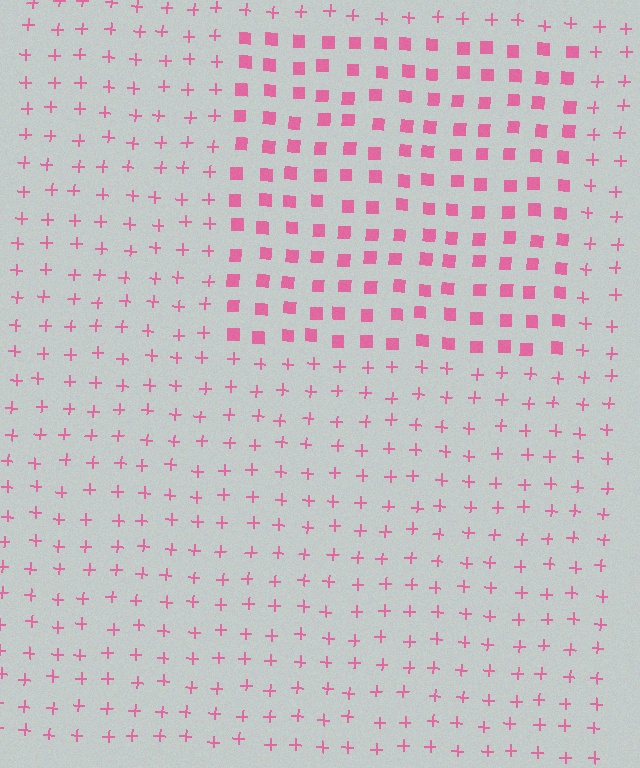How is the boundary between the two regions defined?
The boundary is defined by a change in element shape: squares inside vs. plus signs outside. All elements share the same color and spacing.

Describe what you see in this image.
The image is filled with small pink elements arranged in a uniform grid. A rectangle-shaped region contains squares, while the surrounding area contains plus signs. The boundary is defined purely by the change in element shape.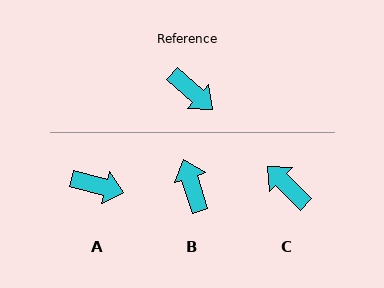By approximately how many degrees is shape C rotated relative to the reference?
Approximately 179 degrees counter-clockwise.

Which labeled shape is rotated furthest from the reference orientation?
C, about 179 degrees away.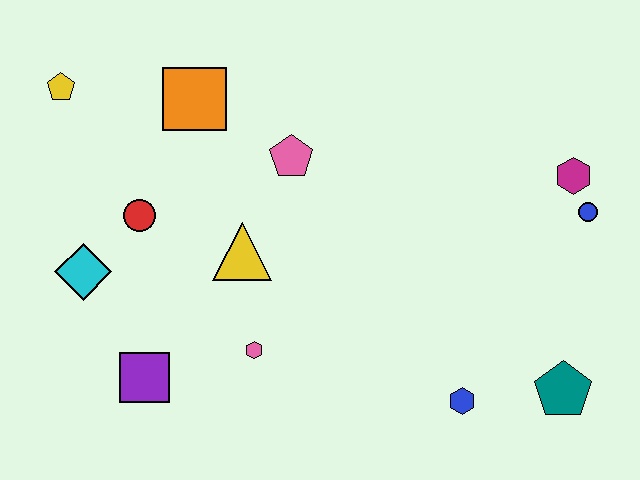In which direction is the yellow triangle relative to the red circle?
The yellow triangle is to the right of the red circle.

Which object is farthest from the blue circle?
The yellow pentagon is farthest from the blue circle.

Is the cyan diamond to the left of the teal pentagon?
Yes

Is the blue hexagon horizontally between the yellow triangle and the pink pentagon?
No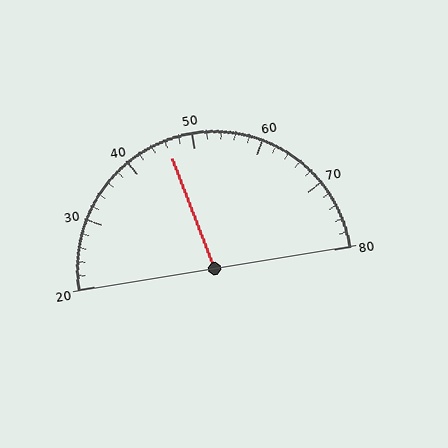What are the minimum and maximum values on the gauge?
The gauge ranges from 20 to 80.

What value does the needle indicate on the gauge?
The needle indicates approximately 46.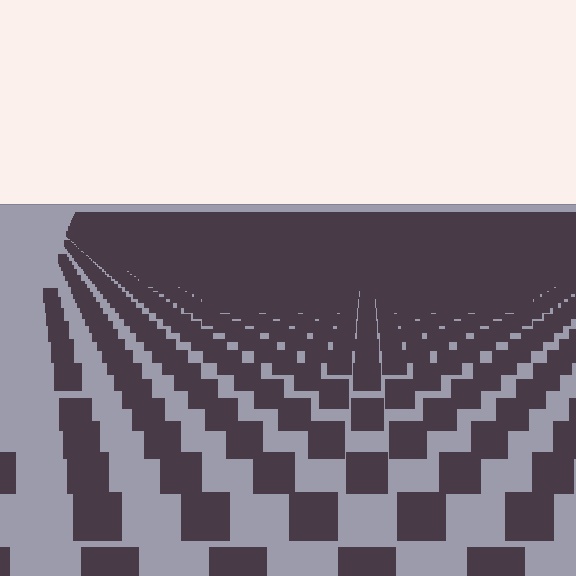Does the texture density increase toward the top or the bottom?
Density increases toward the top.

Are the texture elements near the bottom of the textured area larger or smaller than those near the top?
Larger. Near the bottom, elements are closer to the viewer and appear at a bigger on-screen size.